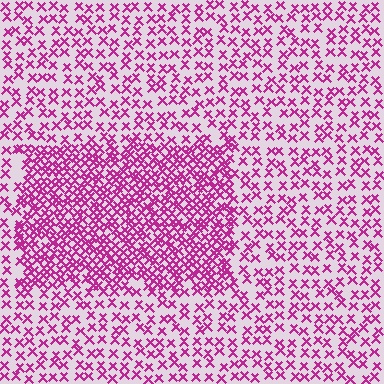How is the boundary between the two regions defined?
The boundary is defined by a change in element density (approximately 2.2x ratio). All elements are the same color, size, and shape.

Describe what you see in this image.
The image contains small magenta elements arranged at two different densities. A rectangle-shaped region is visible where the elements are more densely packed than the surrounding area.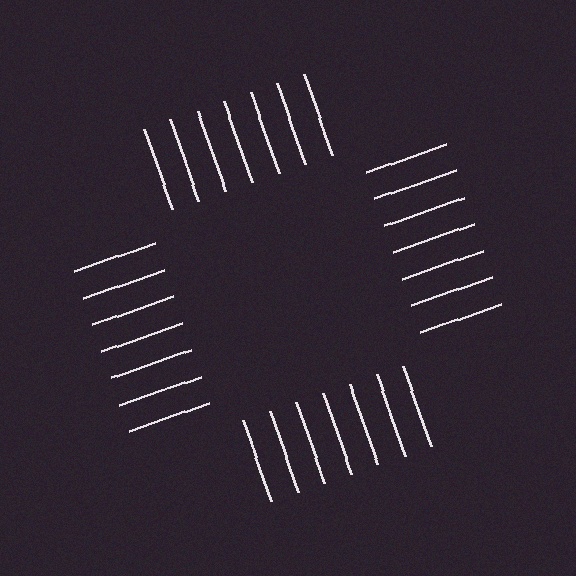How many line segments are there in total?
28 — 7 along each of the 4 edges.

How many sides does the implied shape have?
4 sides — the line-ends trace a square.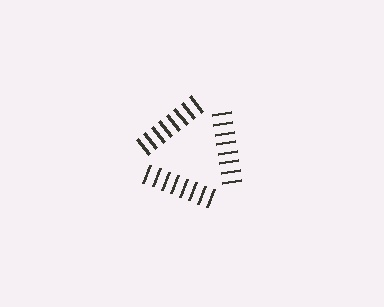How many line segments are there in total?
24 — 8 along each of the 3 edges.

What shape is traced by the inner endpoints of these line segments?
An illusory triangle — the line segments terminate on its edges but no continuous stroke is drawn.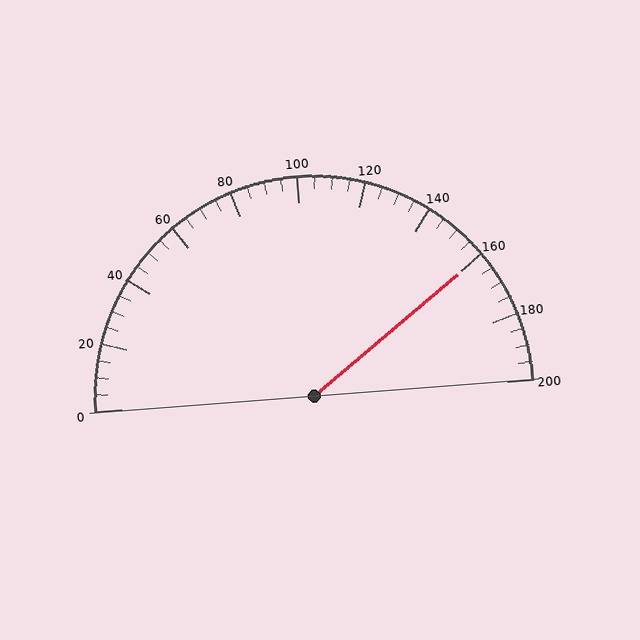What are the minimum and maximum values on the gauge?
The gauge ranges from 0 to 200.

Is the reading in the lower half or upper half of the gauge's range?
The reading is in the upper half of the range (0 to 200).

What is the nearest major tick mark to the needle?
The nearest major tick mark is 160.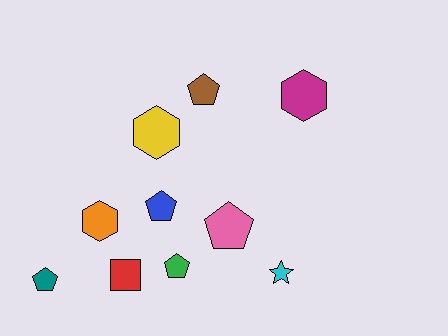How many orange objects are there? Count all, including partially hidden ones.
There is 1 orange object.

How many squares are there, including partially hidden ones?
There is 1 square.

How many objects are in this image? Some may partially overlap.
There are 10 objects.